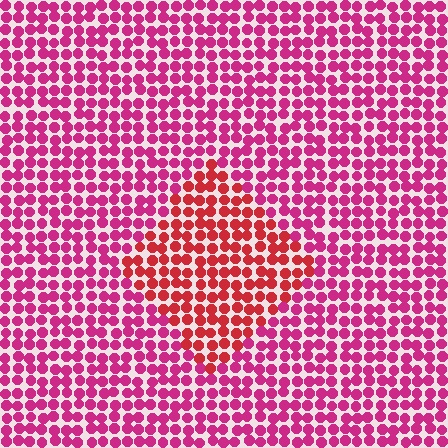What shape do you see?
I see a diamond.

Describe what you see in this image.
The image is filled with small magenta elements in a uniform arrangement. A diamond-shaped region is visible where the elements are tinted to a slightly different hue, forming a subtle color boundary.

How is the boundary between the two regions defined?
The boundary is defined purely by a slight shift in hue (about 30 degrees). Spacing, size, and orientation are identical on both sides.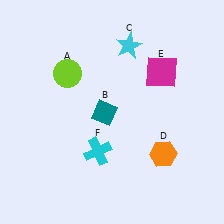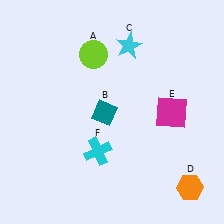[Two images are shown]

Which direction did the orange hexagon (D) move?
The orange hexagon (D) moved down.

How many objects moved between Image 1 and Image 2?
3 objects moved between the two images.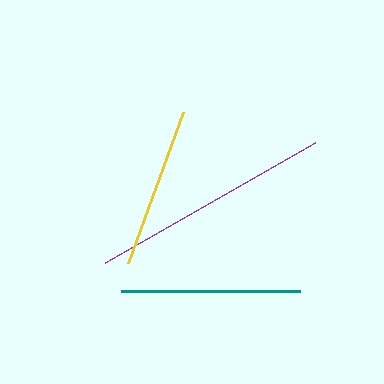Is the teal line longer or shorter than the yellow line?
The teal line is longer than the yellow line.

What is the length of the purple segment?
The purple segment is approximately 241 pixels long.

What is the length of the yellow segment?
The yellow segment is approximately 161 pixels long.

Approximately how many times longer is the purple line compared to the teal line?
The purple line is approximately 1.3 times the length of the teal line.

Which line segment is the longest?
The purple line is the longest at approximately 241 pixels.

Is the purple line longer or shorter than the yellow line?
The purple line is longer than the yellow line.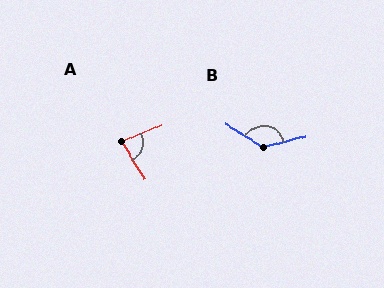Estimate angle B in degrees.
Approximately 134 degrees.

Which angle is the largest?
B, at approximately 134 degrees.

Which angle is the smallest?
A, at approximately 81 degrees.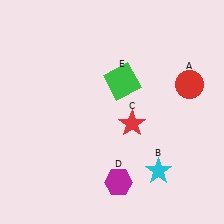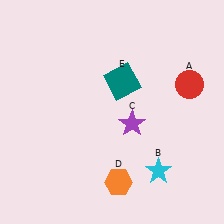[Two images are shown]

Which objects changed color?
C changed from red to purple. D changed from magenta to orange. E changed from green to teal.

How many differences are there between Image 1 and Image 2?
There are 3 differences between the two images.